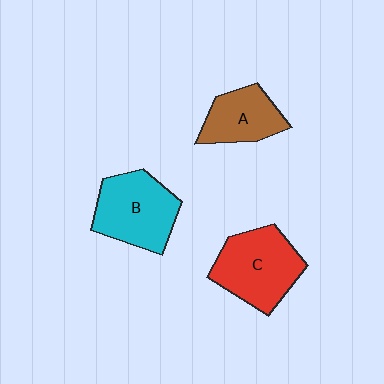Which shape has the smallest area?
Shape A (brown).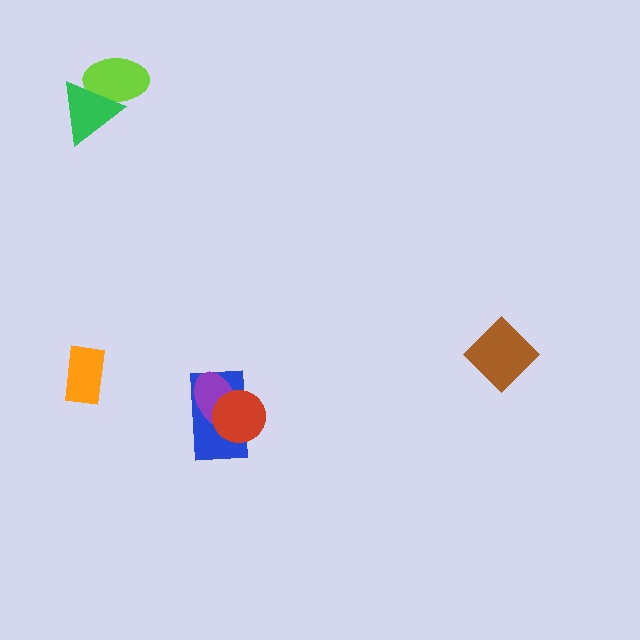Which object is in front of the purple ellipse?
The red circle is in front of the purple ellipse.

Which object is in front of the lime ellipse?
The green triangle is in front of the lime ellipse.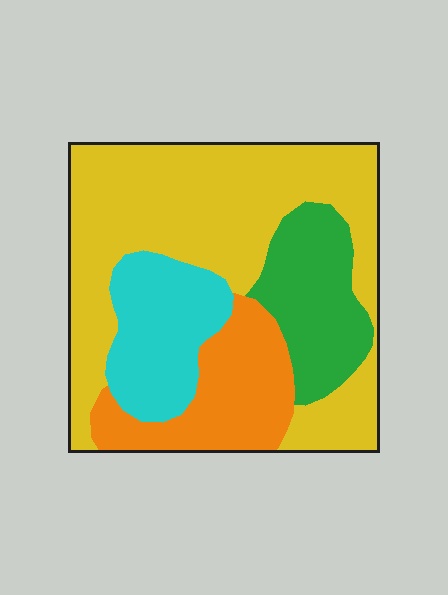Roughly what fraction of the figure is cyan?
Cyan takes up about one sixth (1/6) of the figure.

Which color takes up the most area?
Yellow, at roughly 50%.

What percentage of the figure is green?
Green covers around 15% of the figure.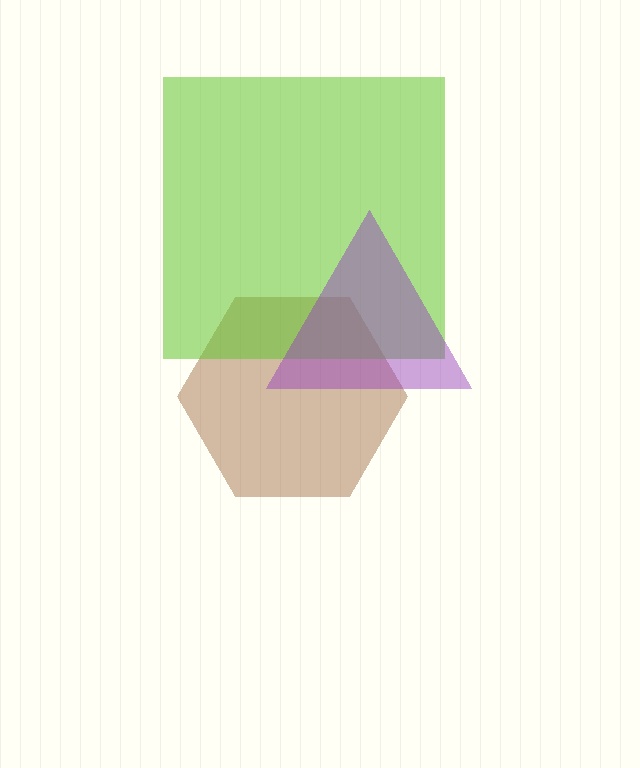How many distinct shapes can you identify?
There are 3 distinct shapes: a brown hexagon, a lime square, a purple triangle.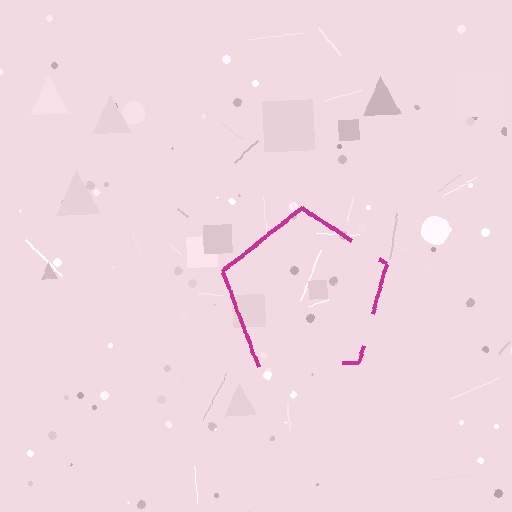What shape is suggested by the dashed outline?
The dashed outline suggests a pentagon.